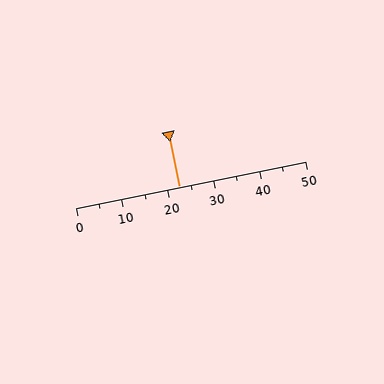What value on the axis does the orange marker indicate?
The marker indicates approximately 22.5.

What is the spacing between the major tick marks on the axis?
The major ticks are spaced 10 apart.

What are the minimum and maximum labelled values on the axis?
The axis runs from 0 to 50.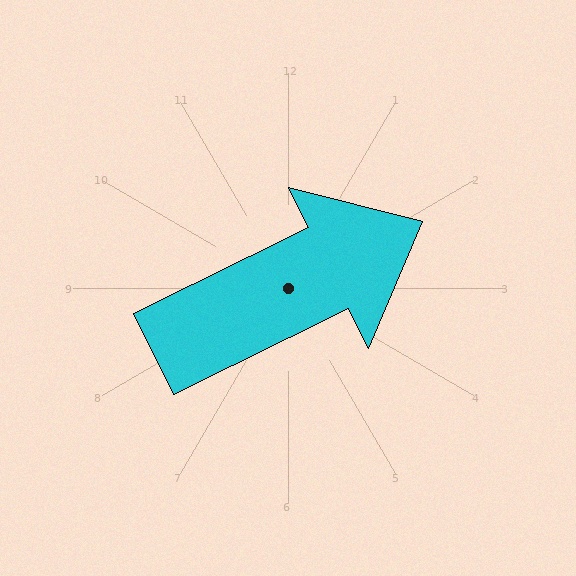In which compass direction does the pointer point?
Northeast.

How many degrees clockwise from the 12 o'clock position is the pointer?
Approximately 64 degrees.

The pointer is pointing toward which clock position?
Roughly 2 o'clock.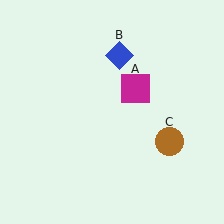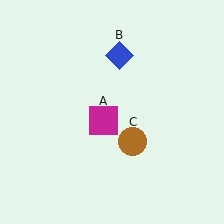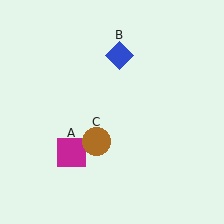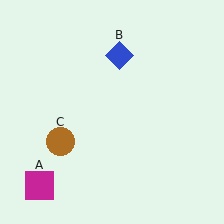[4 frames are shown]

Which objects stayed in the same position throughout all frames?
Blue diamond (object B) remained stationary.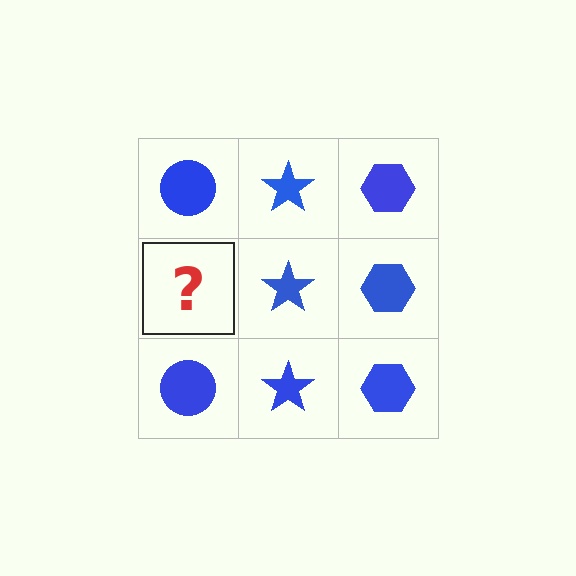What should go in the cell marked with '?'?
The missing cell should contain a blue circle.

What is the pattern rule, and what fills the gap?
The rule is that each column has a consistent shape. The gap should be filled with a blue circle.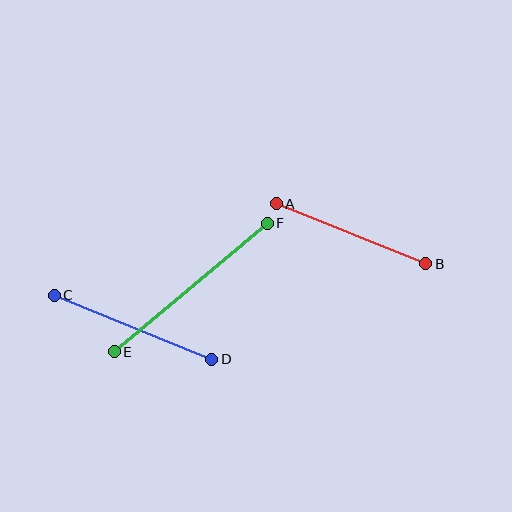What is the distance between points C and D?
The distance is approximately 170 pixels.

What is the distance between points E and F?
The distance is approximately 200 pixels.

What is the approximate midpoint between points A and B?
The midpoint is at approximately (351, 234) pixels.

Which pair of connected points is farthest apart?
Points E and F are farthest apart.